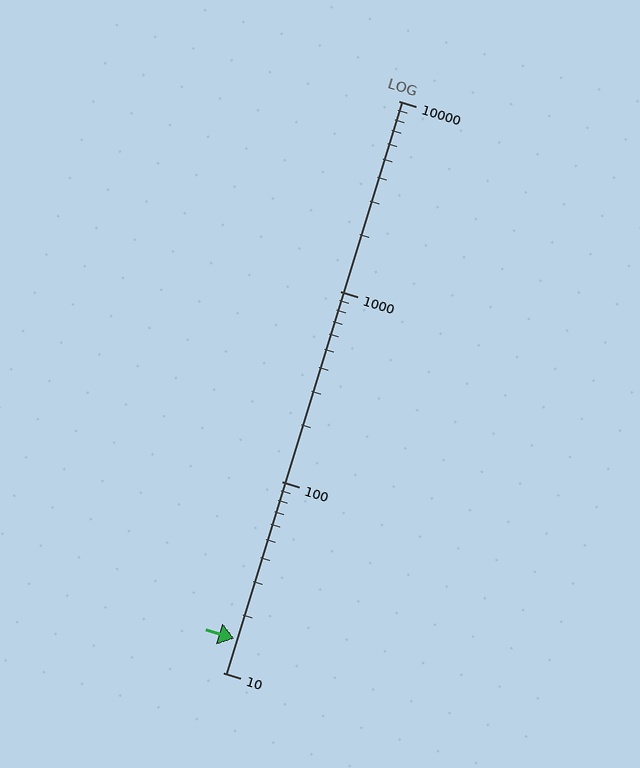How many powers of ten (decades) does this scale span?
The scale spans 3 decades, from 10 to 10000.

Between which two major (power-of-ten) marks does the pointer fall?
The pointer is between 10 and 100.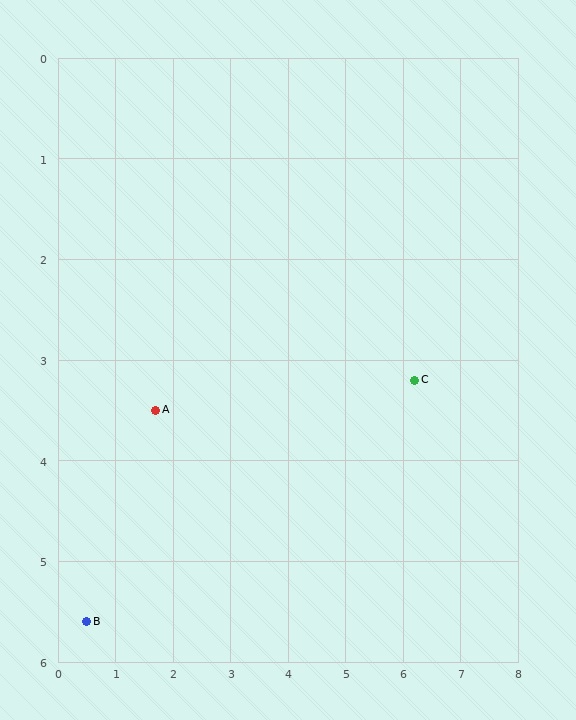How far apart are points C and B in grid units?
Points C and B are about 6.2 grid units apart.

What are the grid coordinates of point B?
Point B is at approximately (0.5, 5.6).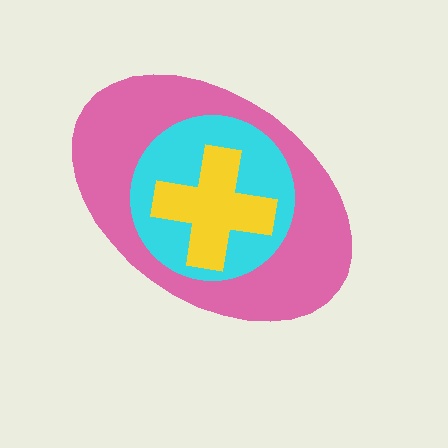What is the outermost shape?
The pink ellipse.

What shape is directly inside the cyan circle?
The yellow cross.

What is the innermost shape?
The yellow cross.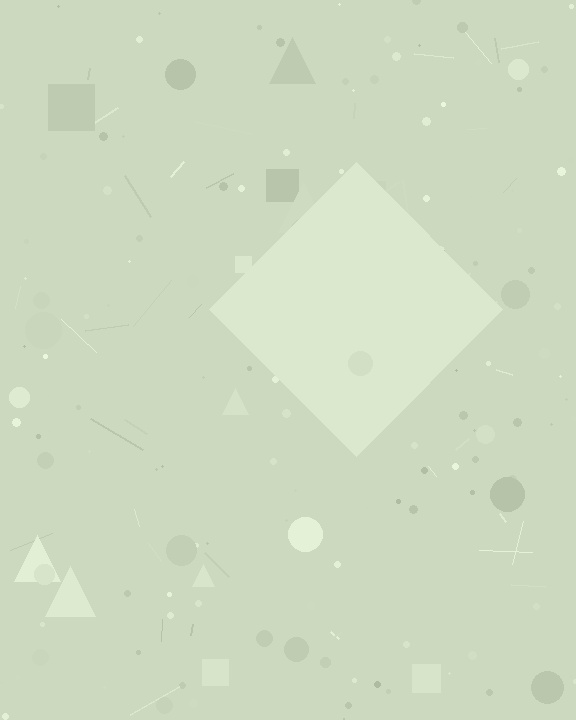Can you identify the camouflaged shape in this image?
The camouflaged shape is a diamond.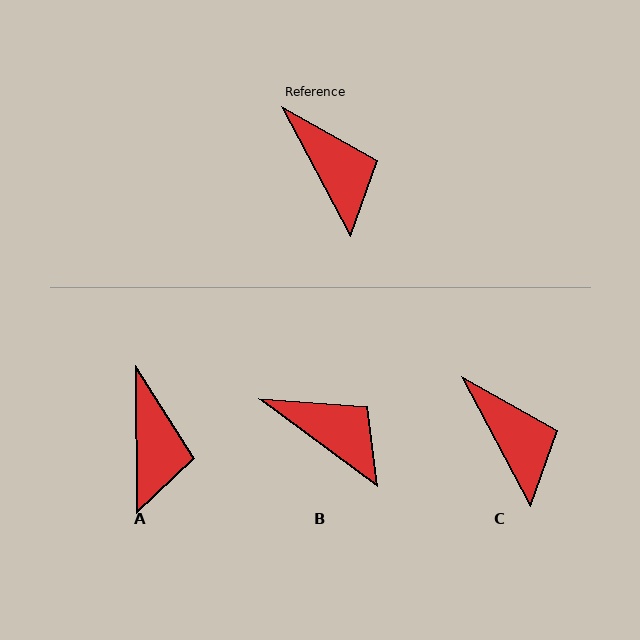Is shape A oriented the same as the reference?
No, it is off by about 28 degrees.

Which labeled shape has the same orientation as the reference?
C.